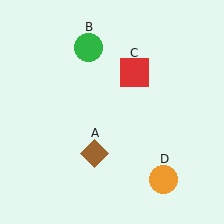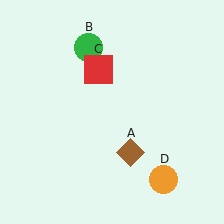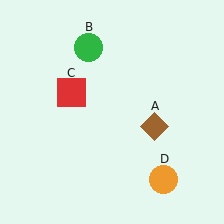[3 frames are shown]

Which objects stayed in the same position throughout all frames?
Green circle (object B) and orange circle (object D) remained stationary.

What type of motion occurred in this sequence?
The brown diamond (object A), red square (object C) rotated counterclockwise around the center of the scene.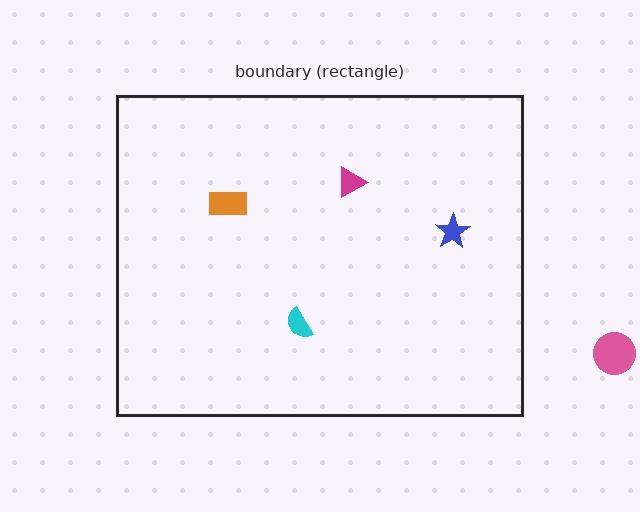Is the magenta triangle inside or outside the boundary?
Inside.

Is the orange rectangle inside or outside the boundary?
Inside.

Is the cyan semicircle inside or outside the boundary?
Inside.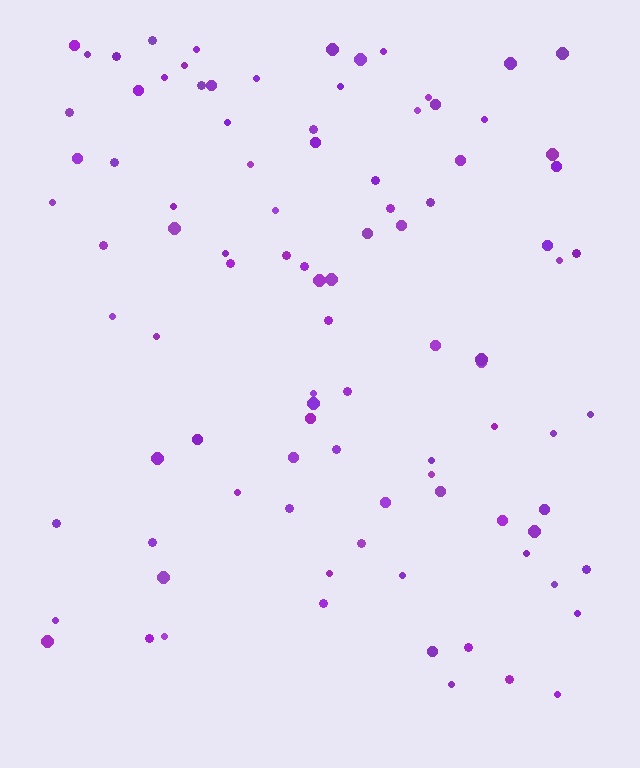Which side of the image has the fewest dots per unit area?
The bottom.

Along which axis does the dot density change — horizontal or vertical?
Vertical.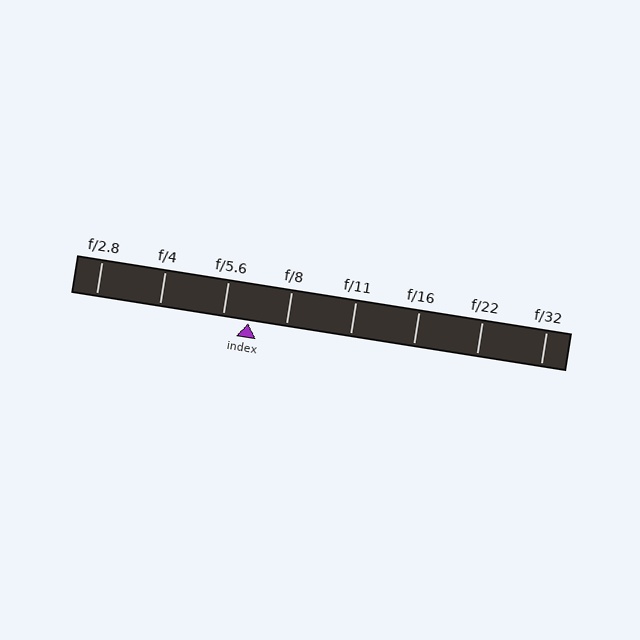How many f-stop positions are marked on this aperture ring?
There are 8 f-stop positions marked.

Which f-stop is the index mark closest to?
The index mark is closest to f/5.6.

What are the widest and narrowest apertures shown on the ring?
The widest aperture shown is f/2.8 and the narrowest is f/32.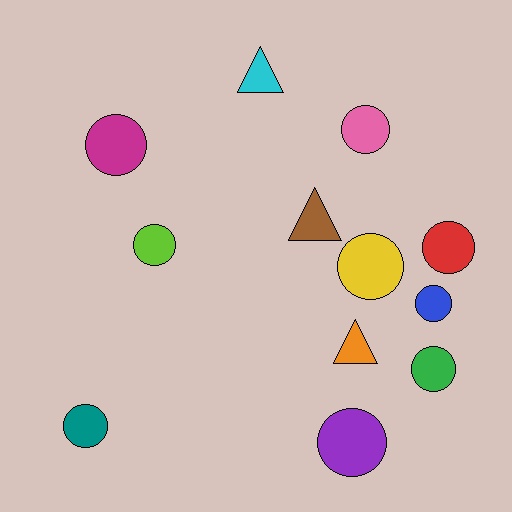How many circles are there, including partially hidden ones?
There are 9 circles.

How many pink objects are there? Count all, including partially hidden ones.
There is 1 pink object.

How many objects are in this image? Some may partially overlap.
There are 12 objects.